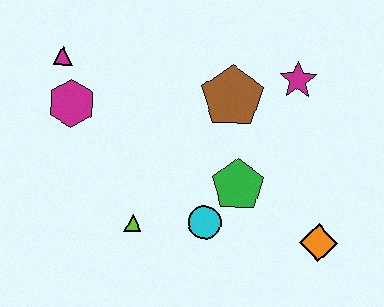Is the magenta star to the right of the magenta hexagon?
Yes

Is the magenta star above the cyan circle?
Yes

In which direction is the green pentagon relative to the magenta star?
The green pentagon is below the magenta star.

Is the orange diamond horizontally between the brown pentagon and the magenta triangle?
No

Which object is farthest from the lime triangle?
The magenta star is farthest from the lime triangle.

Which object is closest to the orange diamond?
The green pentagon is closest to the orange diamond.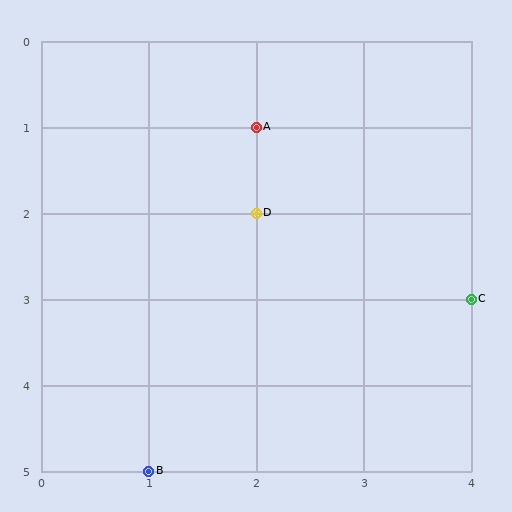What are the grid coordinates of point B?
Point B is at grid coordinates (1, 5).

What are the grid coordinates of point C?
Point C is at grid coordinates (4, 3).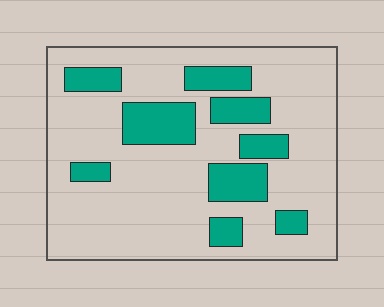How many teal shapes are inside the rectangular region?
9.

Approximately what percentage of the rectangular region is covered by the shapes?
Approximately 25%.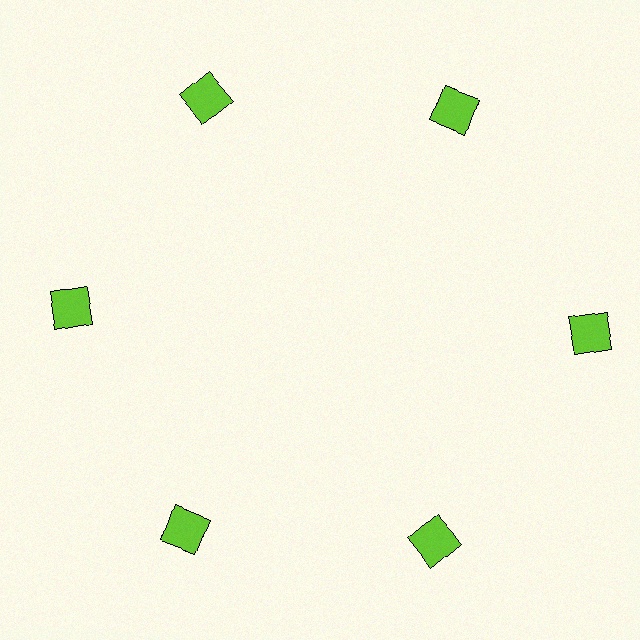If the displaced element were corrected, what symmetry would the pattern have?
It would have 6-fold rotational symmetry — the pattern would map onto itself every 60 degrees.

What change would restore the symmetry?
The symmetry would be restored by moving it inward, back onto the ring so that all 6 squares sit at equal angles and equal distance from the center.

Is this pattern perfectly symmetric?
No. The 6 lime squares are arranged in a ring, but one element near the 3 o'clock position is pushed outward from the center, breaking the 6-fold rotational symmetry.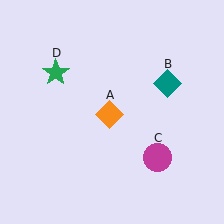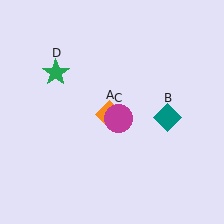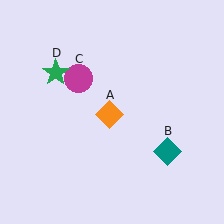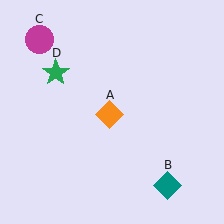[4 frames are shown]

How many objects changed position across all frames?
2 objects changed position: teal diamond (object B), magenta circle (object C).